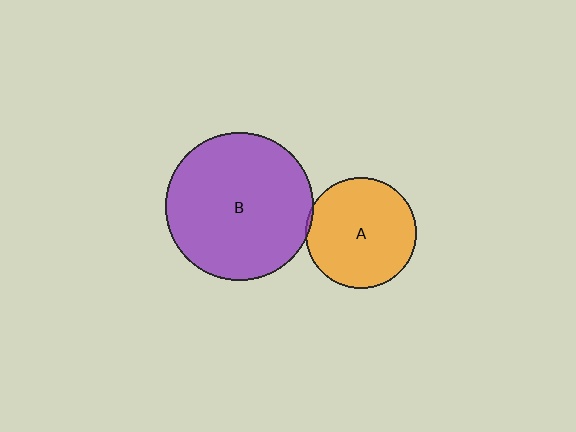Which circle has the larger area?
Circle B (purple).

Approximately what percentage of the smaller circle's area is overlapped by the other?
Approximately 5%.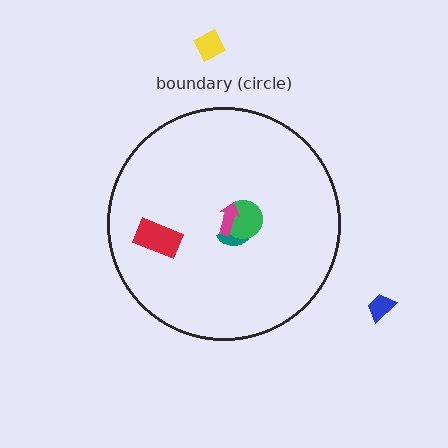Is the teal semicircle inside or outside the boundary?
Inside.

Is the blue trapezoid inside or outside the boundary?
Outside.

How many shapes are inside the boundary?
4 inside, 2 outside.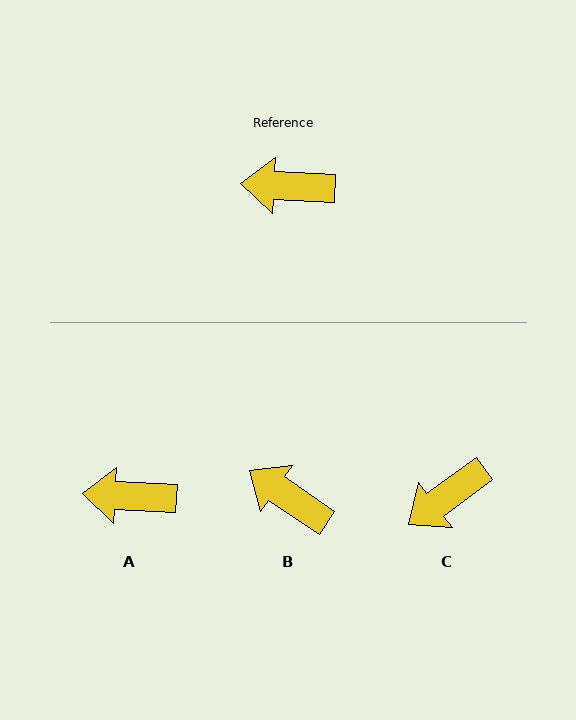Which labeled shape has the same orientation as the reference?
A.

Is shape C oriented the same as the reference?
No, it is off by about 39 degrees.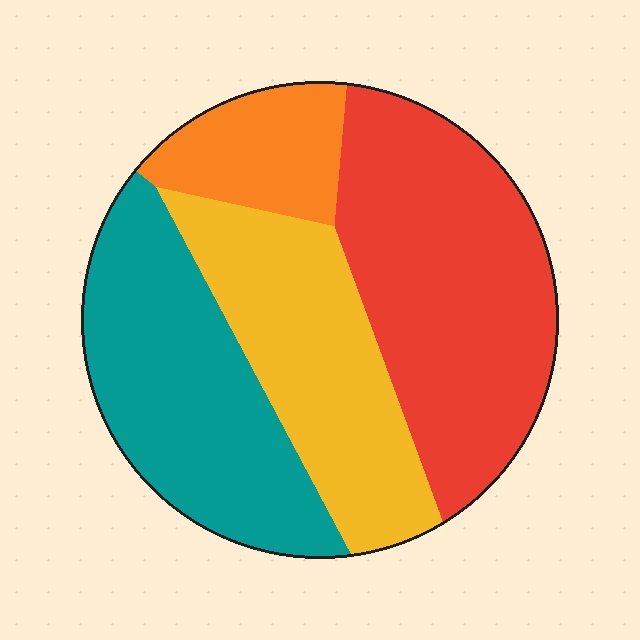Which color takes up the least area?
Orange, at roughly 10%.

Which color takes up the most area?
Red, at roughly 35%.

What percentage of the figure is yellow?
Yellow takes up about one quarter (1/4) of the figure.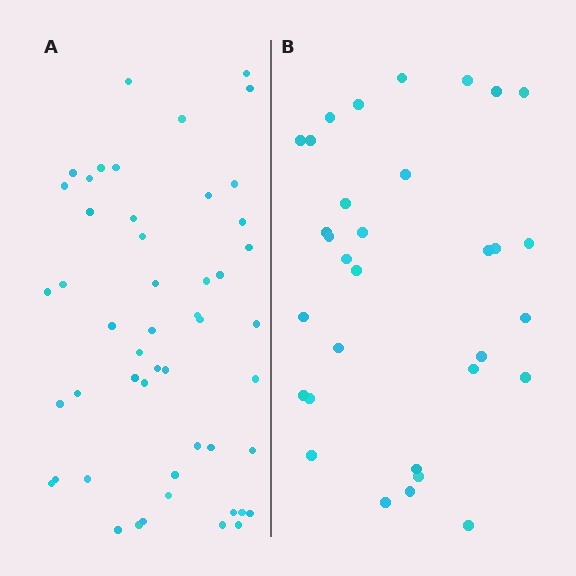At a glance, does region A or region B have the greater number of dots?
Region A (the left region) has more dots.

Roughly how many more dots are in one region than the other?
Region A has approximately 20 more dots than region B.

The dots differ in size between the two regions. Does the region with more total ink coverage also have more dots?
No. Region B has more total ink coverage because its dots are larger, but region A actually contains more individual dots. Total area can be misleading — the number of items is what matters here.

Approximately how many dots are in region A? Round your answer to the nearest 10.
About 50 dots.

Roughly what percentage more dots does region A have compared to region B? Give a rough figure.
About 55% more.